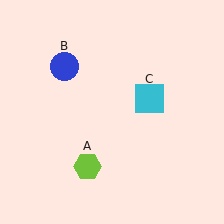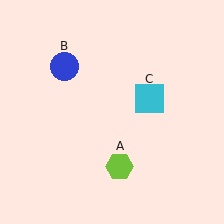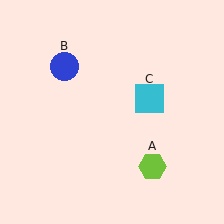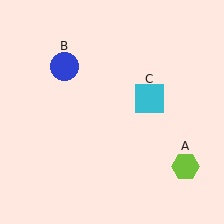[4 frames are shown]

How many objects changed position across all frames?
1 object changed position: lime hexagon (object A).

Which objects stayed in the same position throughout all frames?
Blue circle (object B) and cyan square (object C) remained stationary.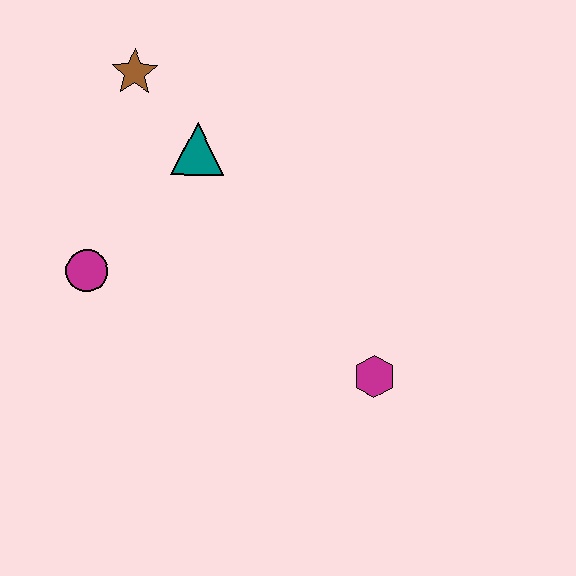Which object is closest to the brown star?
The teal triangle is closest to the brown star.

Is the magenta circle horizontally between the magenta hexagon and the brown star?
No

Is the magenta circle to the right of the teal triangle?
No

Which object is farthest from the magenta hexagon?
The brown star is farthest from the magenta hexagon.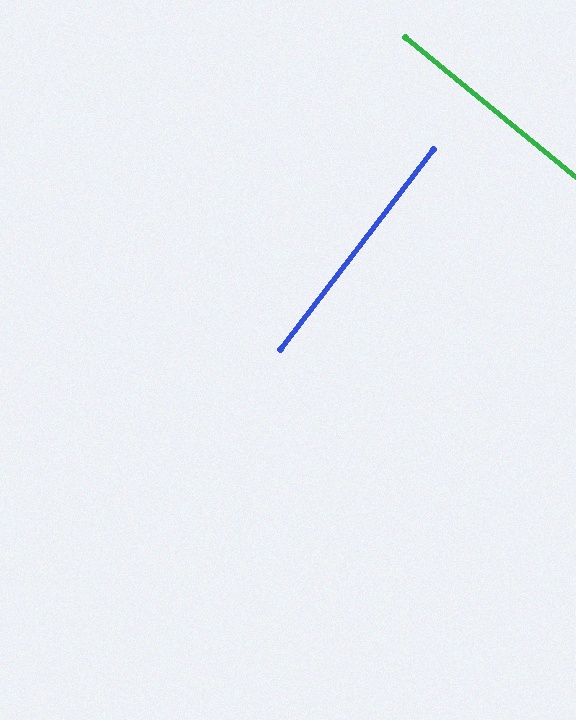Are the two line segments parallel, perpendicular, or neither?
Perpendicular — they meet at approximately 88°.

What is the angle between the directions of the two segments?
Approximately 88 degrees.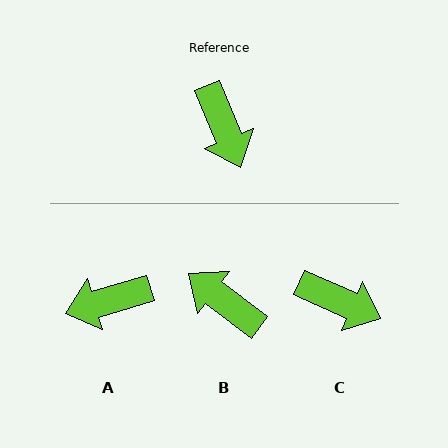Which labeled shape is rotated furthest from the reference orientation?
B, about 149 degrees away.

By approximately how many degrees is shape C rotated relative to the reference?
Approximately 44 degrees counter-clockwise.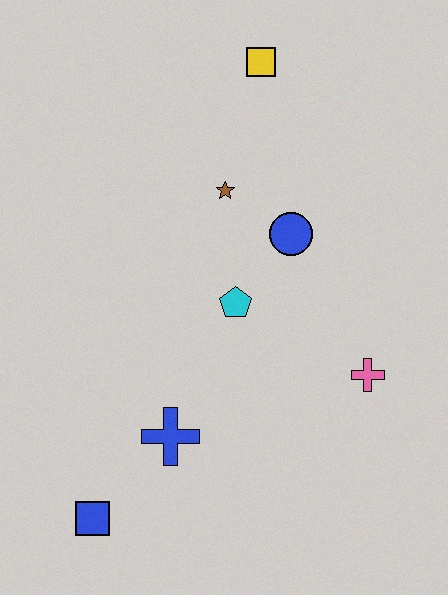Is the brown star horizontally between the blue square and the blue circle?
Yes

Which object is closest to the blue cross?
The blue square is closest to the blue cross.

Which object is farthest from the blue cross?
The yellow square is farthest from the blue cross.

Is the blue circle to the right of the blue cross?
Yes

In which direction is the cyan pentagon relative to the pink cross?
The cyan pentagon is to the left of the pink cross.